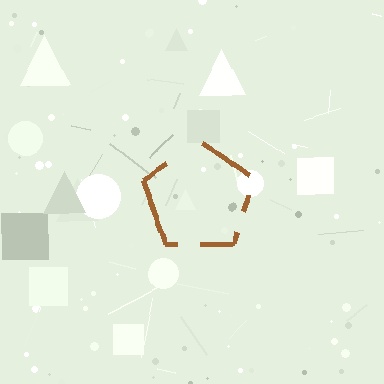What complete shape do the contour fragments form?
The contour fragments form a pentagon.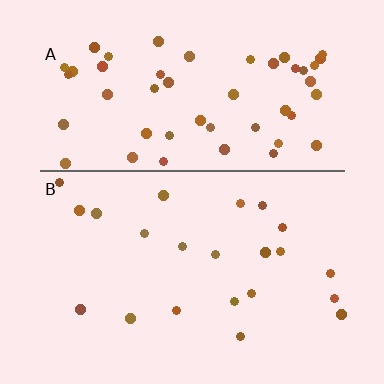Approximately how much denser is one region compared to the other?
Approximately 2.4× — region A over region B.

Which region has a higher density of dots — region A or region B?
A (the top).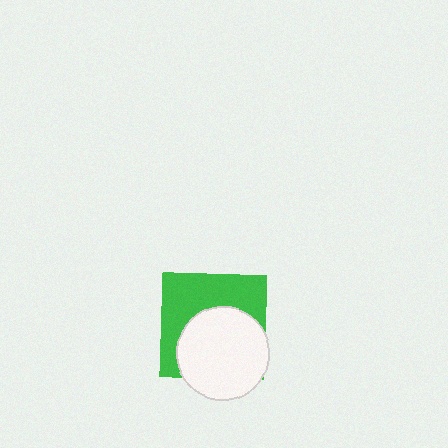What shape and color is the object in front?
The object in front is a white circle.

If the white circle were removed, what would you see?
You would see the complete green square.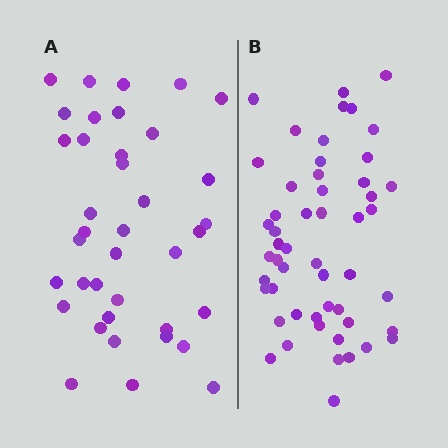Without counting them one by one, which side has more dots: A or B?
Region B (the right region) has more dots.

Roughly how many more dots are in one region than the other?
Region B has approximately 15 more dots than region A.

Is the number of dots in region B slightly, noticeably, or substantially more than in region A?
Region B has noticeably more, but not dramatically so. The ratio is roughly 1.4 to 1.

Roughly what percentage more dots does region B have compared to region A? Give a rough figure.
About 35% more.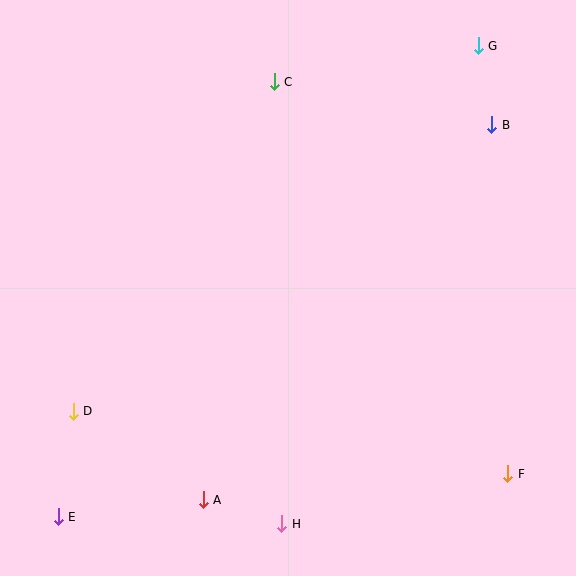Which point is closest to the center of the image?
Point C at (274, 82) is closest to the center.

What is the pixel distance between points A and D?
The distance between A and D is 157 pixels.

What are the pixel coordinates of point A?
Point A is at (203, 500).